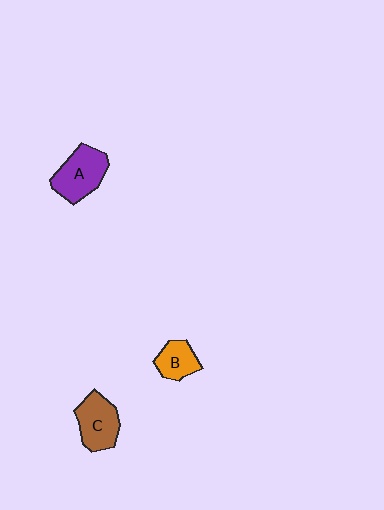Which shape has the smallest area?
Shape B (orange).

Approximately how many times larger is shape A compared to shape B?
Approximately 1.6 times.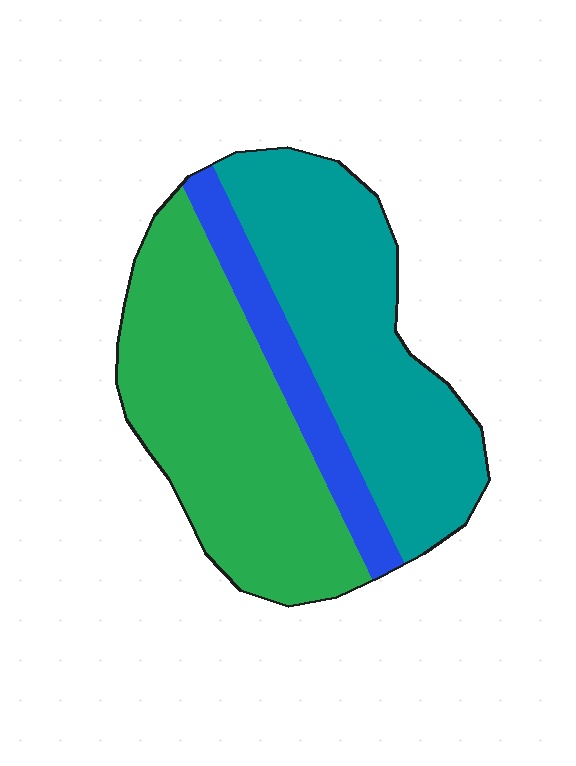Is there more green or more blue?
Green.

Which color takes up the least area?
Blue, at roughly 15%.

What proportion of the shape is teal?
Teal takes up about two fifths (2/5) of the shape.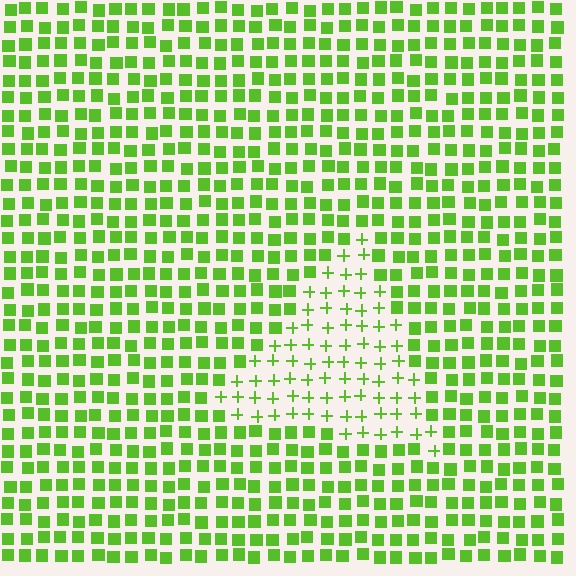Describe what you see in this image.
The image is filled with small lime elements arranged in a uniform grid. A triangle-shaped region contains plus signs, while the surrounding area contains squares. The boundary is defined purely by the change in element shape.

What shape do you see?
I see a triangle.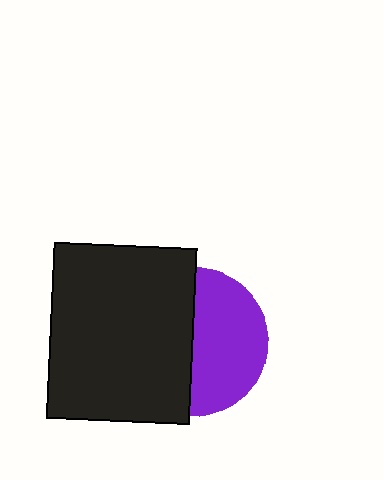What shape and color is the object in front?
The object in front is a black rectangle.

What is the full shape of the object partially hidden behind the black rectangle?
The partially hidden object is a purple circle.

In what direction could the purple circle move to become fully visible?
The purple circle could move right. That would shift it out from behind the black rectangle entirely.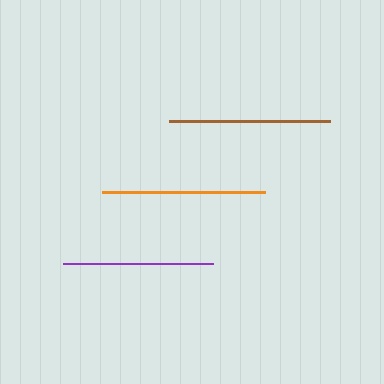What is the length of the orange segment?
The orange segment is approximately 164 pixels long.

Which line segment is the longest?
The orange line is the longest at approximately 164 pixels.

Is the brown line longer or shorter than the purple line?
The brown line is longer than the purple line.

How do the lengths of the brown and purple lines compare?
The brown and purple lines are approximately the same length.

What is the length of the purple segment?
The purple segment is approximately 150 pixels long.